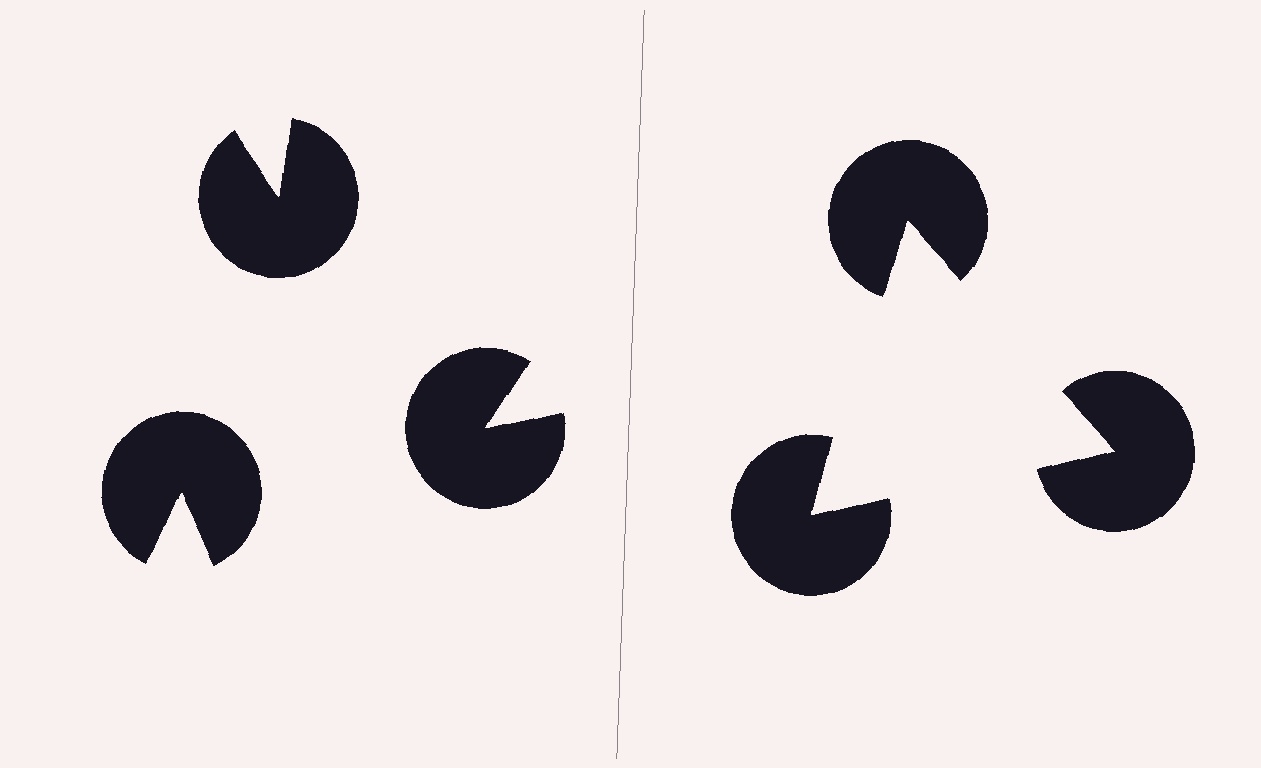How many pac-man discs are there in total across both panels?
6 — 3 on each side.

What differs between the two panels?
The pac-man discs are positioned identically on both sides; only the wedge orientations differ. On the right they align to a triangle; on the left they are misaligned.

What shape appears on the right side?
An illusory triangle.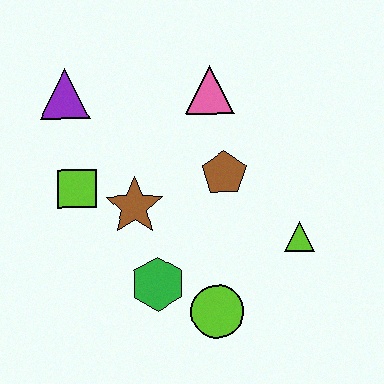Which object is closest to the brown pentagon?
The pink triangle is closest to the brown pentagon.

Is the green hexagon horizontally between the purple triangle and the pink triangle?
Yes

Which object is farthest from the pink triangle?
The lime circle is farthest from the pink triangle.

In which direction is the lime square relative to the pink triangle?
The lime square is to the left of the pink triangle.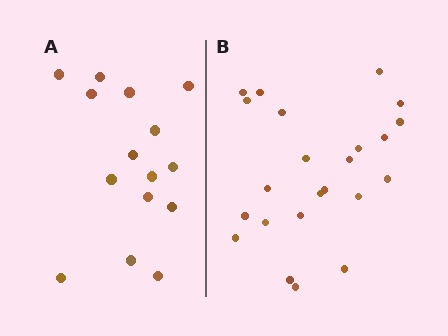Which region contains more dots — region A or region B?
Region B (the right region) has more dots.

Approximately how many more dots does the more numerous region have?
Region B has roughly 8 or so more dots than region A.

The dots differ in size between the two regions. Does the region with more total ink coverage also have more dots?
No. Region A has more total ink coverage because its dots are larger, but region B actually contains more individual dots. Total area can be misleading — the number of items is what matters here.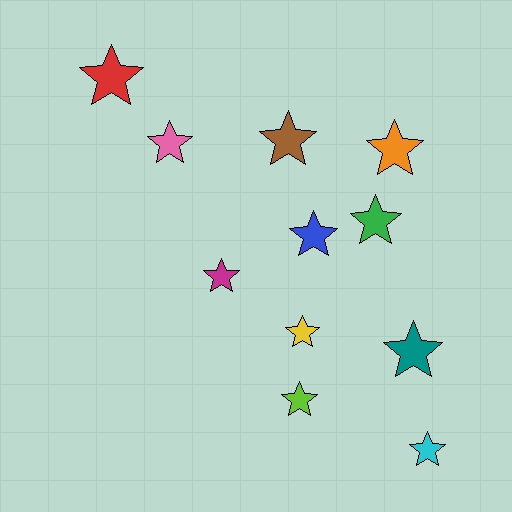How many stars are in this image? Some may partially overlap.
There are 11 stars.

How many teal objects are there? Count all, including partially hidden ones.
There is 1 teal object.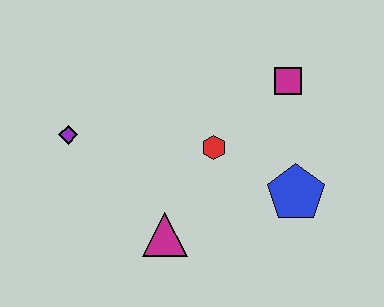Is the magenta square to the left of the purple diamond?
No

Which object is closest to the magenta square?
The red hexagon is closest to the magenta square.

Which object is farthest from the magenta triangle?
The magenta square is farthest from the magenta triangle.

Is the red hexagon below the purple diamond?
Yes